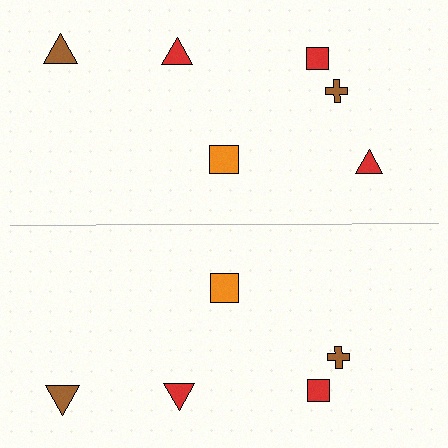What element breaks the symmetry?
A red triangle is missing from the bottom side.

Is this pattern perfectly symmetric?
No, the pattern is not perfectly symmetric. A red triangle is missing from the bottom side.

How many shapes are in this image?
There are 11 shapes in this image.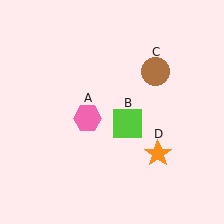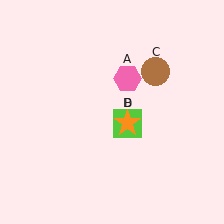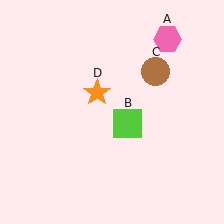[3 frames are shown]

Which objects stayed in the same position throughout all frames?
Lime square (object B) and brown circle (object C) remained stationary.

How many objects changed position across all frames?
2 objects changed position: pink hexagon (object A), orange star (object D).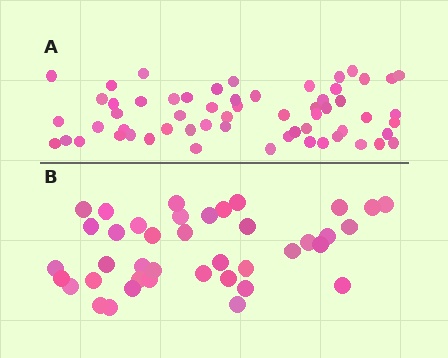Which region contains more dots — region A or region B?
Region A (the top region) has more dots.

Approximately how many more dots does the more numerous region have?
Region A has approximately 20 more dots than region B.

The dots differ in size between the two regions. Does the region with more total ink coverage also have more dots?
No. Region B has more total ink coverage because its dots are larger, but region A actually contains more individual dots. Total area can be misleading — the number of items is what matters here.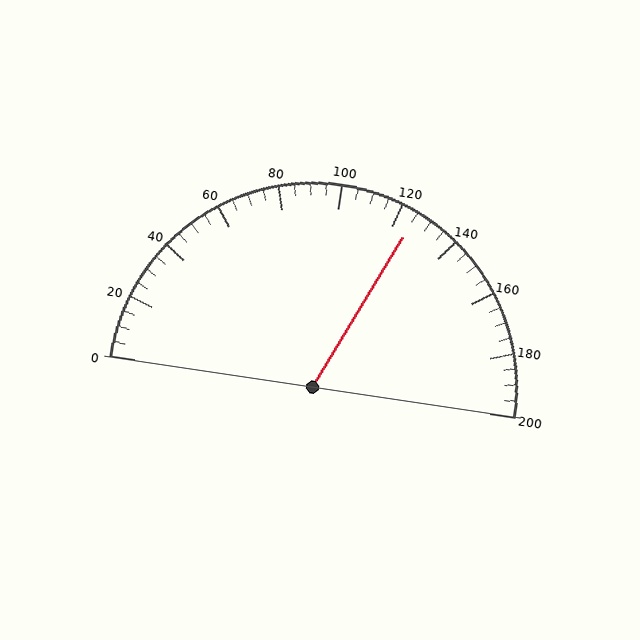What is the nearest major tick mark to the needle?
The nearest major tick mark is 120.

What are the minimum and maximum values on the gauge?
The gauge ranges from 0 to 200.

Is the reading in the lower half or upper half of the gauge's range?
The reading is in the upper half of the range (0 to 200).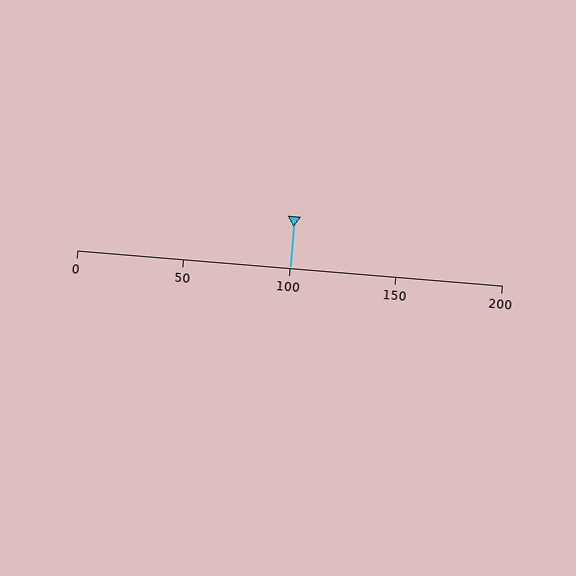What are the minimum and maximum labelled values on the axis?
The axis runs from 0 to 200.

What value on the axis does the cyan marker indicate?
The marker indicates approximately 100.